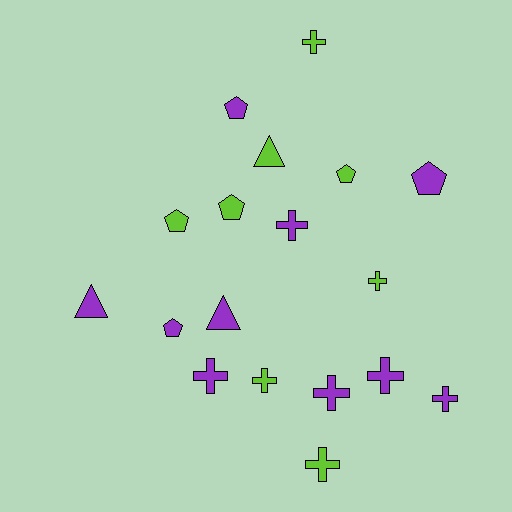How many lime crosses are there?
There are 4 lime crosses.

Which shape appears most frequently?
Cross, with 9 objects.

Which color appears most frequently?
Purple, with 10 objects.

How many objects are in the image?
There are 18 objects.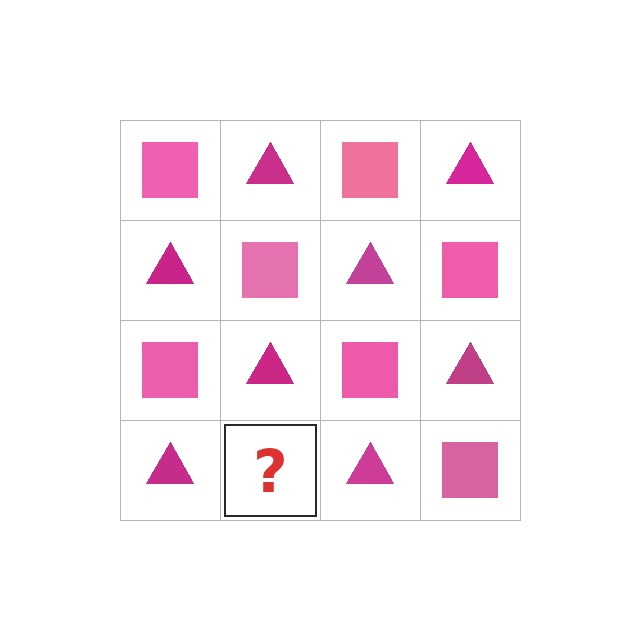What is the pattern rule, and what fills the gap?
The rule is that it alternates pink square and magenta triangle in a checkerboard pattern. The gap should be filled with a pink square.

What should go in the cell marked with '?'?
The missing cell should contain a pink square.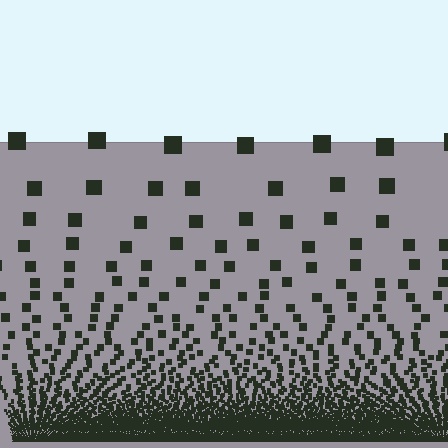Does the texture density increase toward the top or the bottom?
Density increases toward the bottom.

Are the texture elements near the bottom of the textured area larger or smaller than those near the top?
Smaller. The gradient is inverted — elements near the bottom are smaller and denser.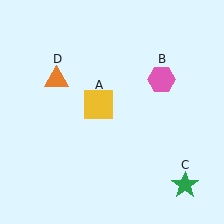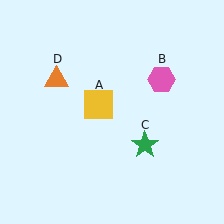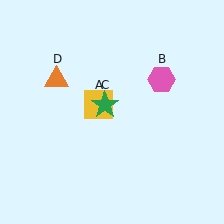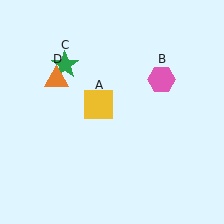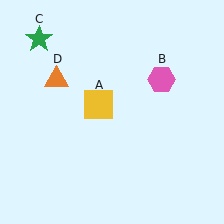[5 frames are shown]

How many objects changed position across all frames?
1 object changed position: green star (object C).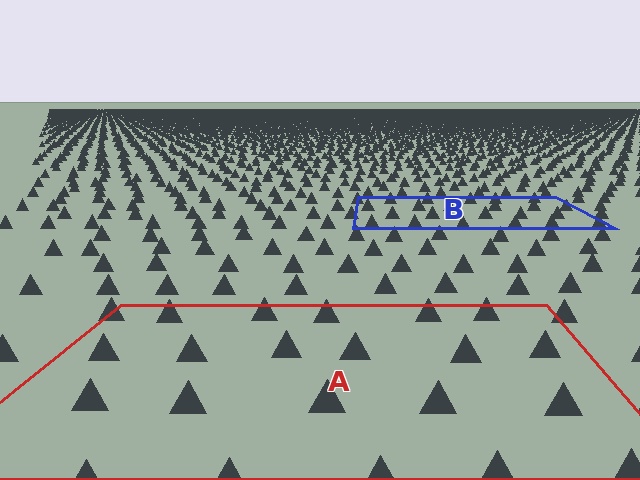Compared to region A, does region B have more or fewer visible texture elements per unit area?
Region B has more texture elements per unit area — they are packed more densely because it is farther away.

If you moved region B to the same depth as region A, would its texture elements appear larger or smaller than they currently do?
They would appear larger. At a closer depth, the same texture elements are projected at a bigger on-screen size.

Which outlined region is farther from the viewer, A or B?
Region B is farther from the viewer — the texture elements inside it appear smaller and more densely packed.